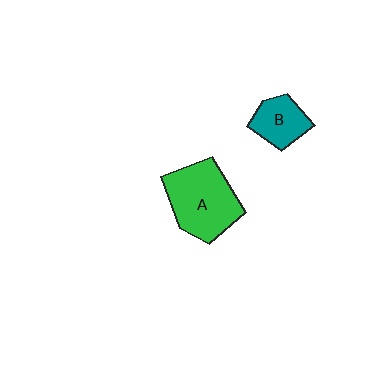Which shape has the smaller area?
Shape B (teal).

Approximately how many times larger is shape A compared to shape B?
Approximately 1.9 times.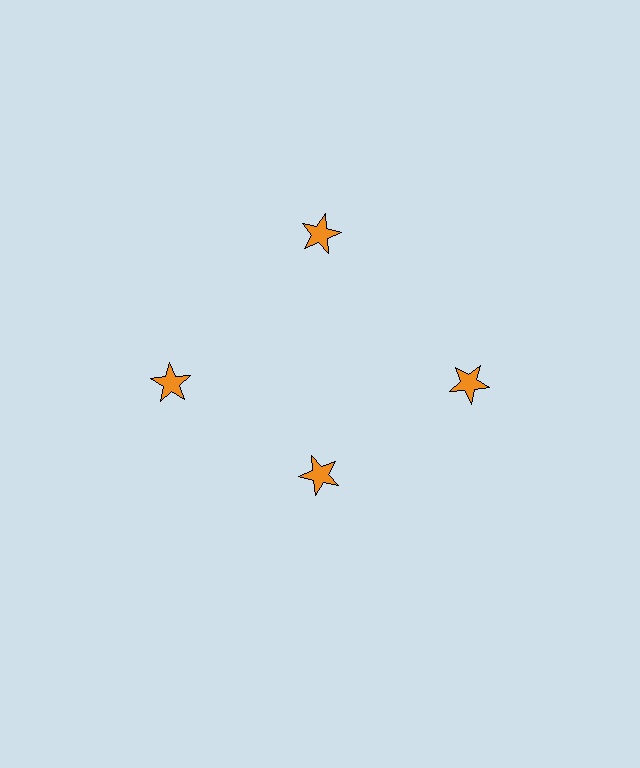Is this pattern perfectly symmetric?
No. The 4 orange stars are arranged in a ring, but one element near the 6 o'clock position is pulled inward toward the center, breaking the 4-fold rotational symmetry.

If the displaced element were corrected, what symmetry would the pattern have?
It would have 4-fold rotational symmetry — the pattern would map onto itself every 90 degrees.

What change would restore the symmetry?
The symmetry would be restored by moving it outward, back onto the ring so that all 4 stars sit at equal angles and equal distance from the center.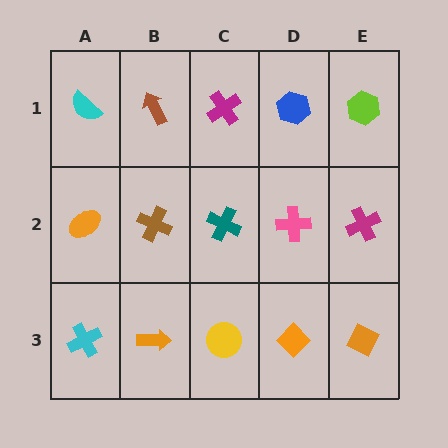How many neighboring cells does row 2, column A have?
3.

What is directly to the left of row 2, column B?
An orange ellipse.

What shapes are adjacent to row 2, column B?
A brown arrow (row 1, column B), an orange arrow (row 3, column B), an orange ellipse (row 2, column A), a teal cross (row 2, column C).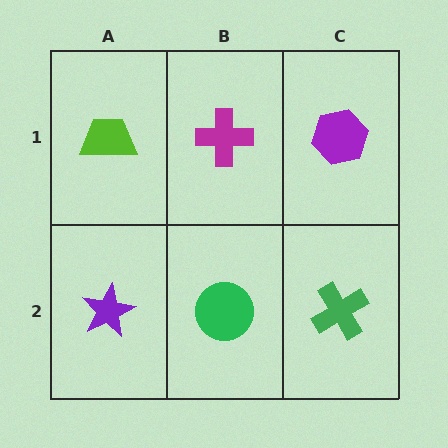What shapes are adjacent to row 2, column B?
A magenta cross (row 1, column B), a purple star (row 2, column A), a green cross (row 2, column C).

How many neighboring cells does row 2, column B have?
3.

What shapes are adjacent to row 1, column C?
A green cross (row 2, column C), a magenta cross (row 1, column B).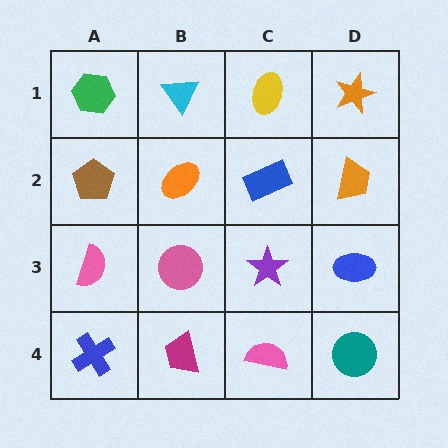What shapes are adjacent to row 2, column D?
An orange star (row 1, column D), a blue ellipse (row 3, column D), a blue rectangle (row 2, column C).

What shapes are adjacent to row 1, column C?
A blue rectangle (row 2, column C), a cyan triangle (row 1, column B), an orange star (row 1, column D).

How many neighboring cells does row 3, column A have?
3.